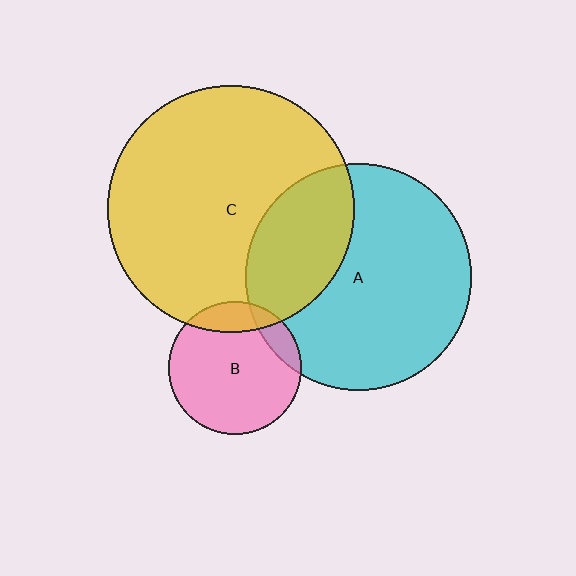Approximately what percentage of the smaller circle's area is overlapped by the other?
Approximately 10%.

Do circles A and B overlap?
Yes.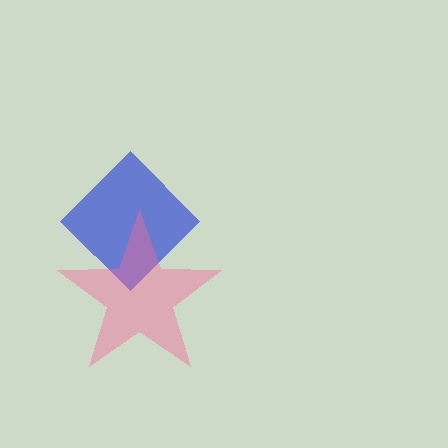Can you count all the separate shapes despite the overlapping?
Yes, there are 2 separate shapes.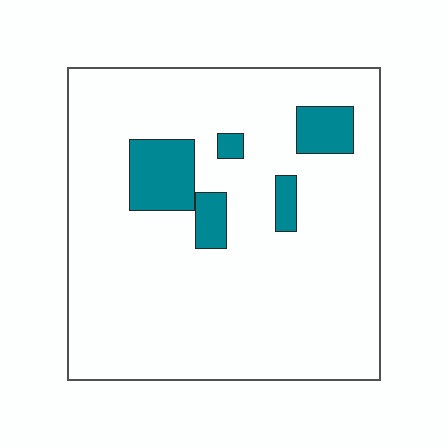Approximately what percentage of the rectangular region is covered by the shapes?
Approximately 10%.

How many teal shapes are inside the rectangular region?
5.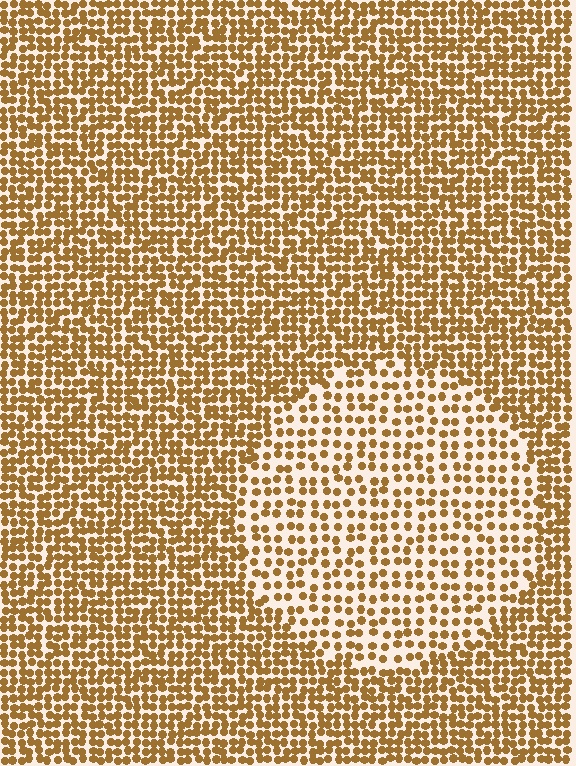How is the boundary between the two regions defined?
The boundary is defined by a change in element density (approximately 1.8x ratio). All elements are the same color, size, and shape.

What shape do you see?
I see a circle.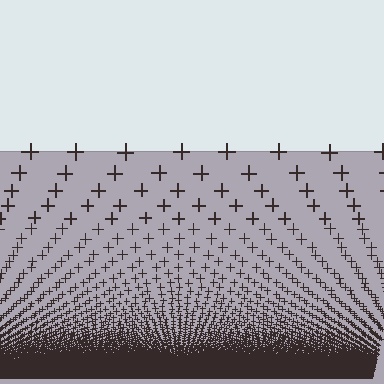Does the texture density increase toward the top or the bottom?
Density increases toward the bottom.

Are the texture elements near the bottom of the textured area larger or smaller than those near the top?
Smaller. The gradient is inverted — elements near the bottom are smaller and denser.